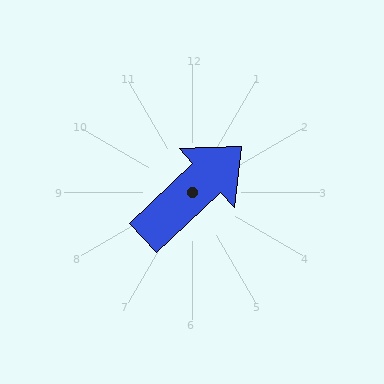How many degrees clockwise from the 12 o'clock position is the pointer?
Approximately 47 degrees.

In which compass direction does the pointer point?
Northeast.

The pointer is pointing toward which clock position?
Roughly 2 o'clock.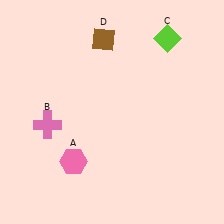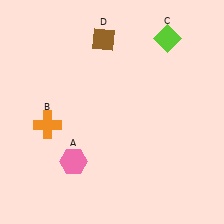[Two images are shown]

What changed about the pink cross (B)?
In Image 1, B is pink. In Image 2, it changed to orange.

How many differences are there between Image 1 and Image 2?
There is 1 difference between the two images.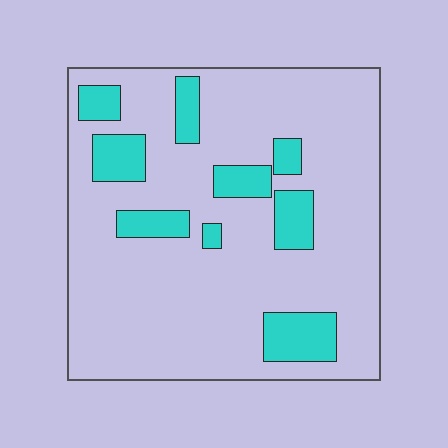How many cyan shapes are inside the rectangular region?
9.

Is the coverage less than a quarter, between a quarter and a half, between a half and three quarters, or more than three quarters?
Less than a quarter.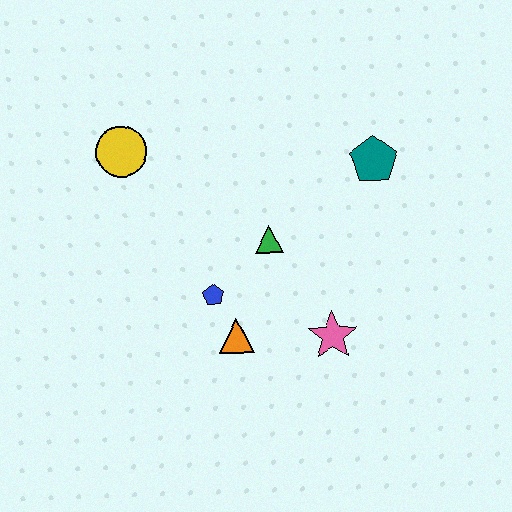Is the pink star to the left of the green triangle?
No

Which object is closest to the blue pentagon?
The orange triangle is closest to the blue pentagon.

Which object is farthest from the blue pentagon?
The teal pentagon is farthest from the blue pentagon.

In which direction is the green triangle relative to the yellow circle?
The green triangle is to the right of the yellow circle.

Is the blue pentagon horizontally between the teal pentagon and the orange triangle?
No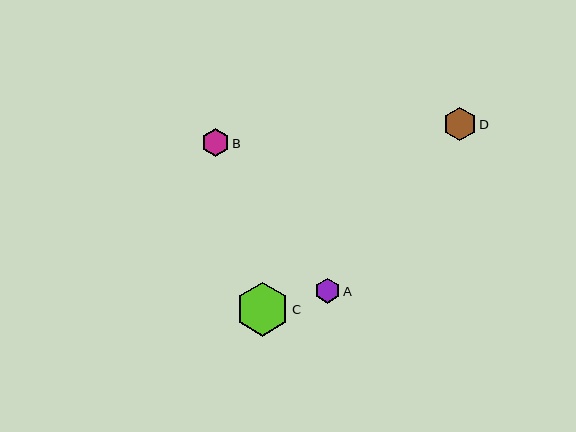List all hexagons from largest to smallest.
From largest to smallest: C, D, B, A.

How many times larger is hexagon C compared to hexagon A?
Hexagon C is approximately 2.1 times the size of hexagon A.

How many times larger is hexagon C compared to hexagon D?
Hexagon C is approximately 1.6 times the size of hexagon D.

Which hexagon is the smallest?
Hexagon A is the smallest with a size of approximately 25 pixels.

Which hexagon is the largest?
Hexagon C is the largest with a size of approximately 53 pixels.